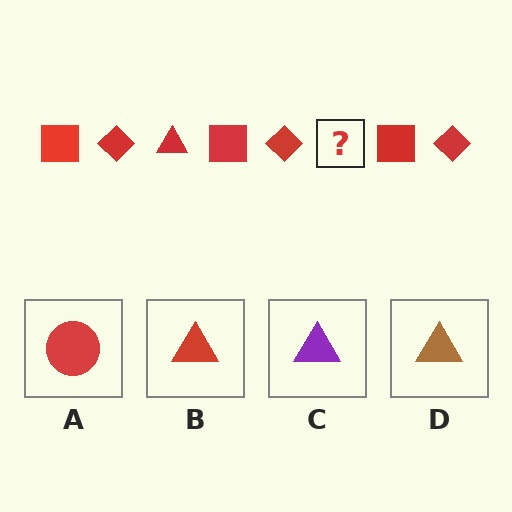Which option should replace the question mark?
Option B.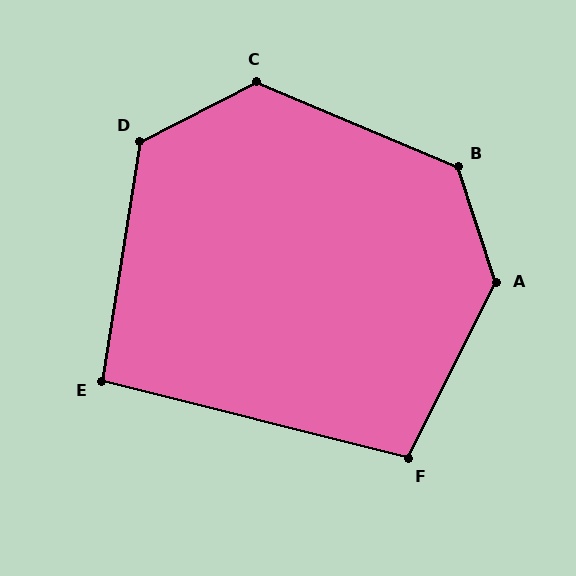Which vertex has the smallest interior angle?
E, at approximately 95 degrees.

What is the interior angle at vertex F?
Approximately 102 degrees (obtuse).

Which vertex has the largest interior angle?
A, at approximately 135 degrees.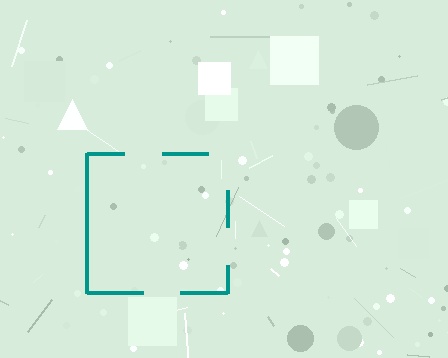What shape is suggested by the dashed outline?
The dashed outline suggests a square.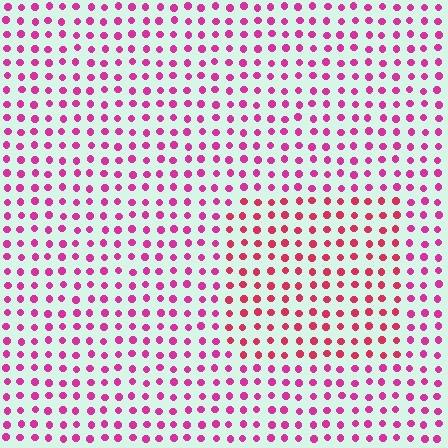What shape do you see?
I see a rectangle.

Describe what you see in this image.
The image is filled with small magenta elements in a uniform arrangement. A rectangle-shaped region is visible where the elements are tinted to a slightly different hue, forming a subtle color boundary.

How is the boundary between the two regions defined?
The boundary is defined purely by a slight shift in hue (about 25 degrees). Spacing, size, and orientation are identical on both sides.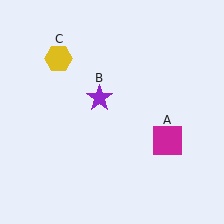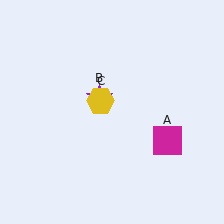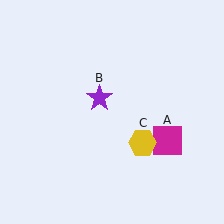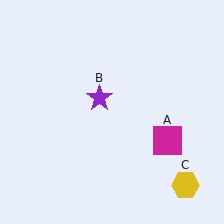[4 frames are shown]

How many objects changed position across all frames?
1 object changed position: yellow hexagon (object C).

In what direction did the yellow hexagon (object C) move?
The yellow hexagon (object C) moved down and to the right.